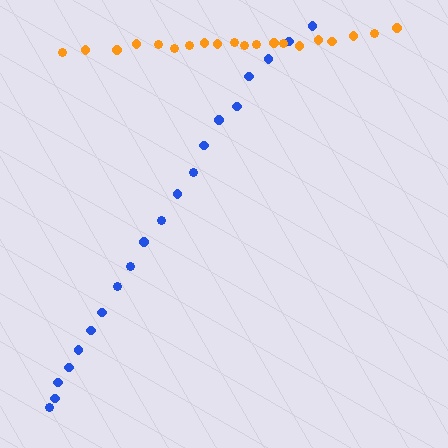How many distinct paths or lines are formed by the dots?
There are 2 distinct paths.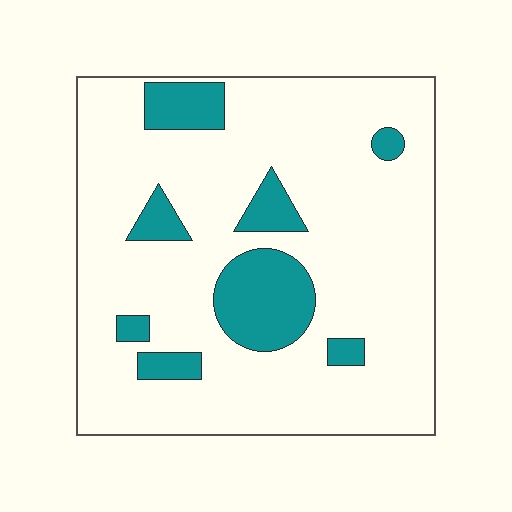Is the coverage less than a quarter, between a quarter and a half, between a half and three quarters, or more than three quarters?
Less than a quarter.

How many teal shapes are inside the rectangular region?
8.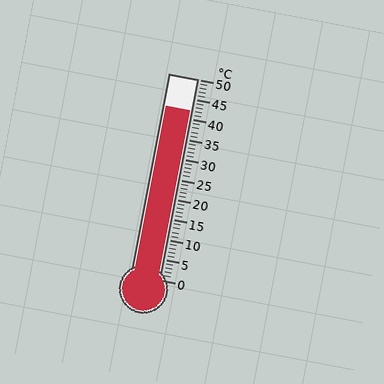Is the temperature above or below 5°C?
The temperature is above 5°C.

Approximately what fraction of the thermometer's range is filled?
The thermometer is filled to approximately 85% of its range.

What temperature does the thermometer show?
The thermometer shows approximately 42°C.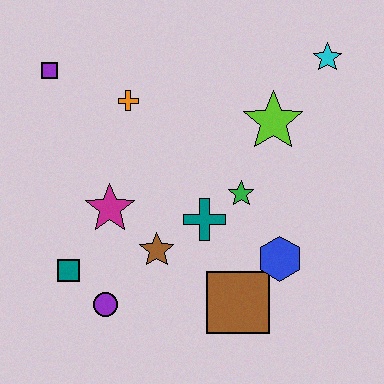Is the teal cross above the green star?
No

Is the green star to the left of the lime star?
Yes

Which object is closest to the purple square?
The orange cross is closest to the purple square.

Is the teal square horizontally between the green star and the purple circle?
No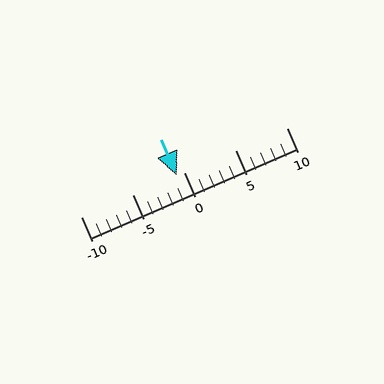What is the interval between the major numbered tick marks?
The major tick marks are spaced 5 units apart.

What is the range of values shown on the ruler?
The ruler shows values from -10 to 10.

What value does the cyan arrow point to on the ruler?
The cyan arrow points to approximately -1.